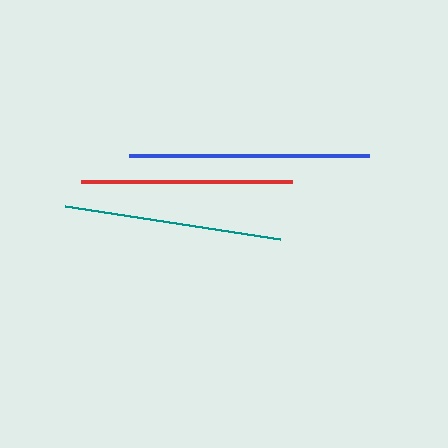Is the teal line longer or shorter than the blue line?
The blue line is longer than the teal line.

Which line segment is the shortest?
The red line is the shortest at approximately 211 pixels.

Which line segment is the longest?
The blue line is the longest at approximately 240 pixels.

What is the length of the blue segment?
The blue segment is approximately 240 pixels long.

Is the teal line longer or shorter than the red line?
The teal line is longer than the red line.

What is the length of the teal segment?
The teal segment is approximately 217 pixels long.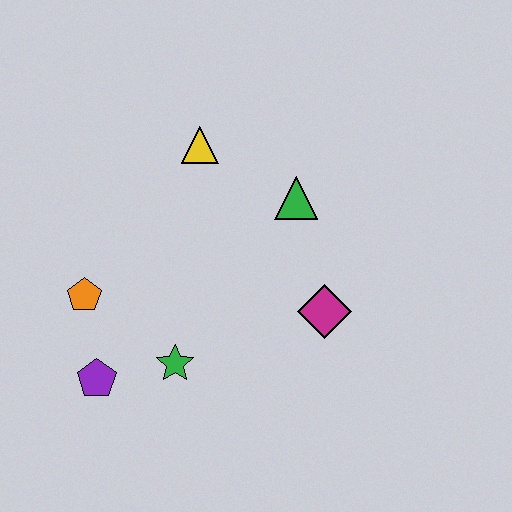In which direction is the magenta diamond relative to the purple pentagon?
The magenta diamond is to the right of the purple pentagon.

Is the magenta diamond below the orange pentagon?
Yes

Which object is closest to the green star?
The purple pentagon is closest to the green star.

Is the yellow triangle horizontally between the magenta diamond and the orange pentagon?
Yes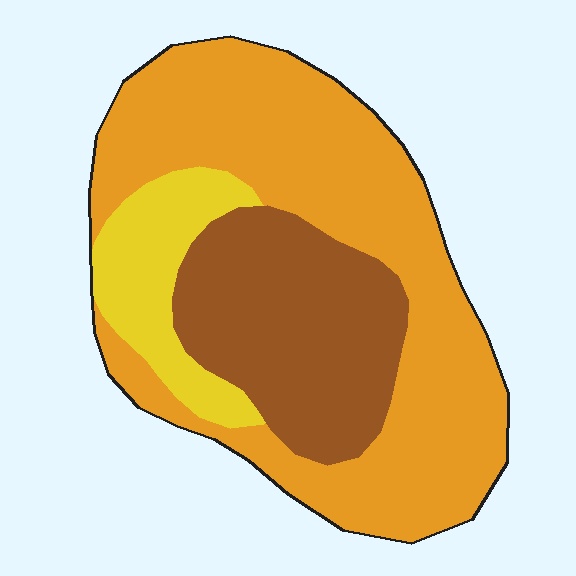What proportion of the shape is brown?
Brown takes up about one quarter (1/4) of the shape.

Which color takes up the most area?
Orange, at roughly 60%.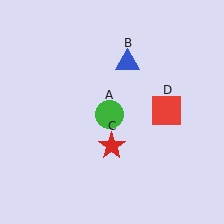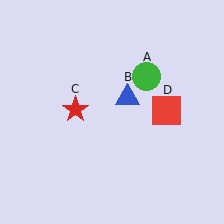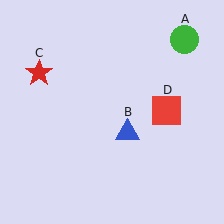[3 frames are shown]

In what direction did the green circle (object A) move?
The green circle (object A) moved up and to the right.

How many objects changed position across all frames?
3 objects changed position: green circle (object A), blue triangle (object B), red star (object C).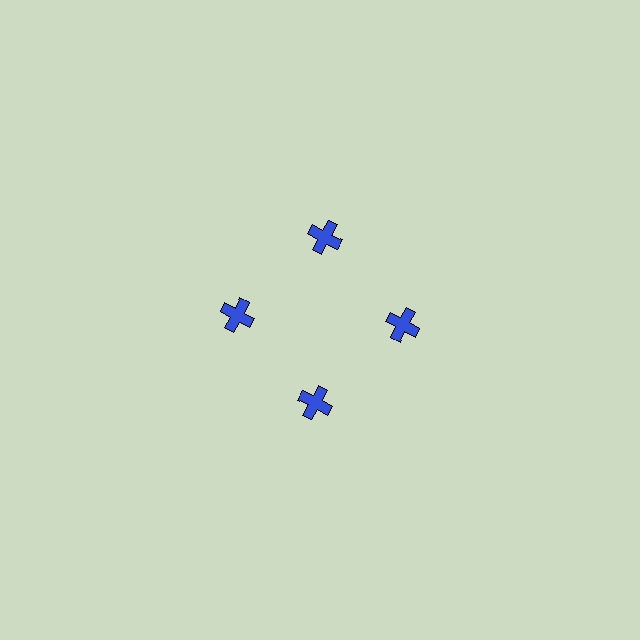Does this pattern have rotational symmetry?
Yes, this pattern has 4-fold rotational symmetry. It looks the same after rotating 90 degrees around the center.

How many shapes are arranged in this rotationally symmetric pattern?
There are 4 shapes, arranged in 4 groups of 1.